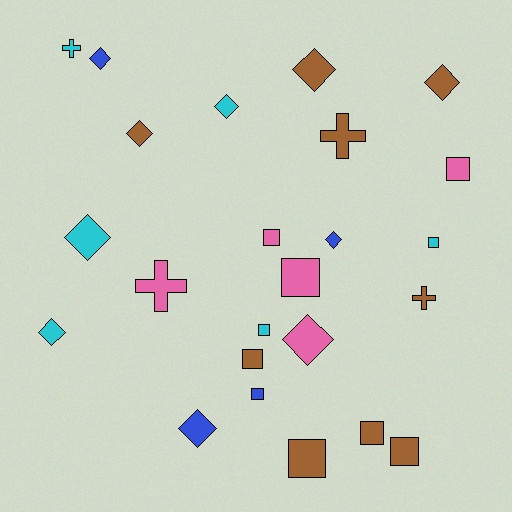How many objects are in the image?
There are 24 objects.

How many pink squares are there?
There are 3 pink squares.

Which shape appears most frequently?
Square, with 10 objects.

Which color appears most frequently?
Brown, with 9 objects.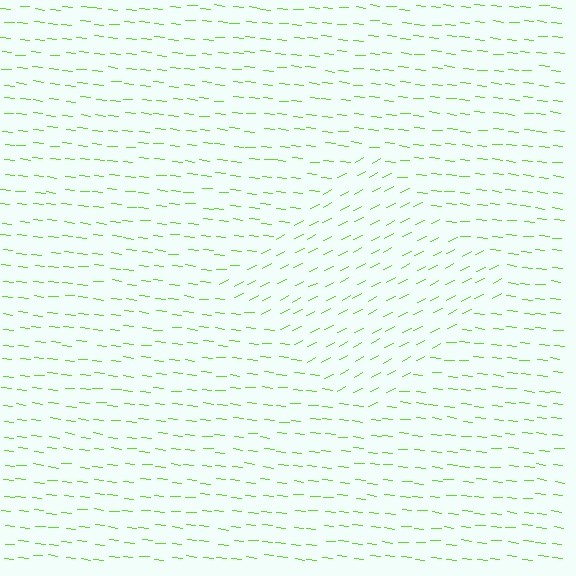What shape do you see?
I see a diamond.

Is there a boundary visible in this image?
Yes, there is a texture boundary formed by a change in line orientation.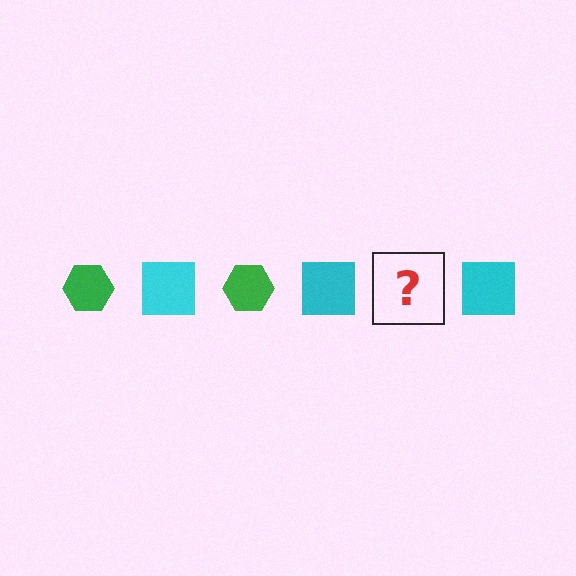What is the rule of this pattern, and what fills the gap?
The rule is that the pattern alternates between green hexagon and cyan square. The gap should be filled with a green hexagon.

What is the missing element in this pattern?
The missing element is a green hexagon.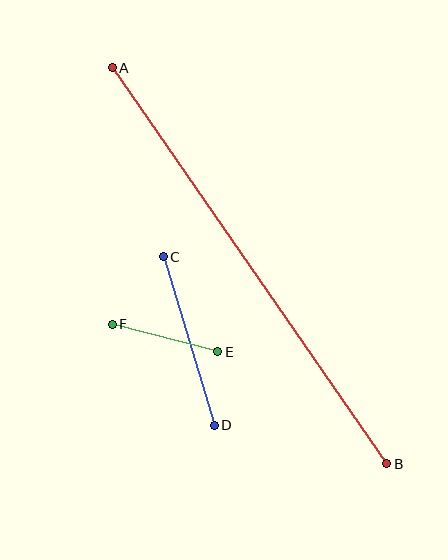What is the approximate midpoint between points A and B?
The midpoint is at approximately (249, 266) pixels.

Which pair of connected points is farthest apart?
Points A and B are farthest apart.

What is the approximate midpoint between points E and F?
The midpoint is at approximately (165, 338) pixels.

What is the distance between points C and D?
The distance is approximately 176 pixels.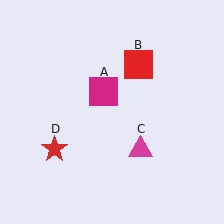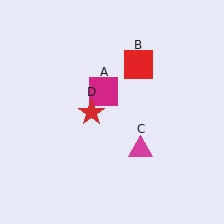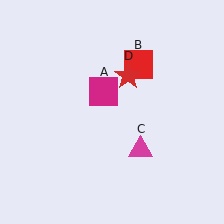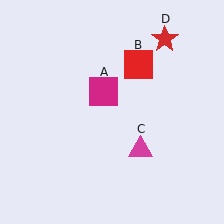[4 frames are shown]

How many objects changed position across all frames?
1 object changed position: red star (object D).